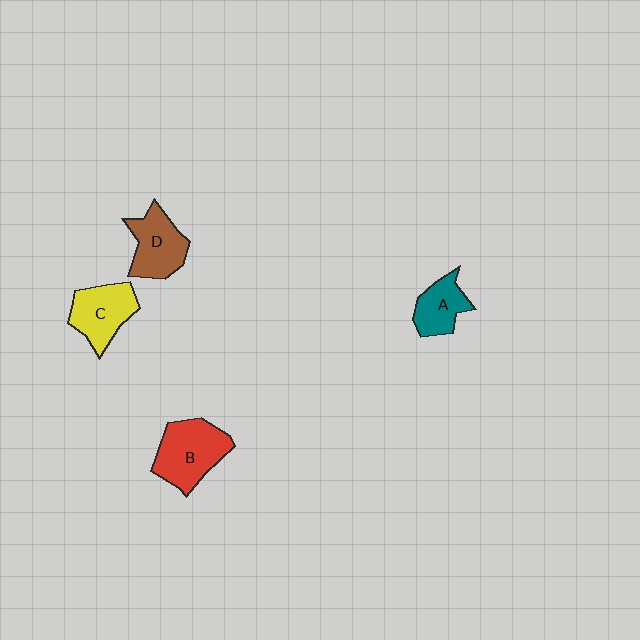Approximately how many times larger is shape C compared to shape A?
Approximately 1.3 times.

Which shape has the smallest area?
Shape A (teal).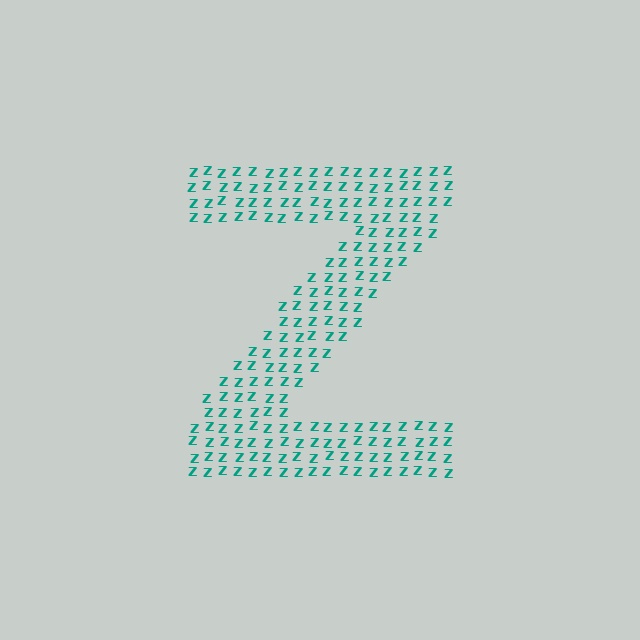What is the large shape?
The large shape is the letter Z.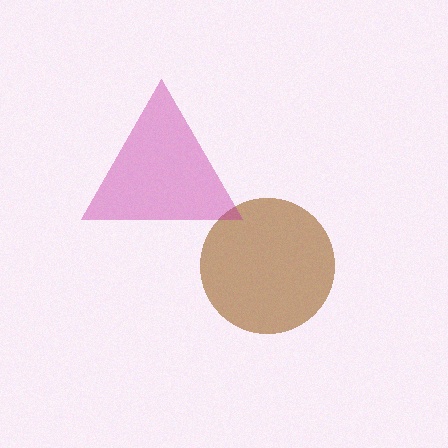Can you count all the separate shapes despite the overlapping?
Yes, there are 2 separate shapes.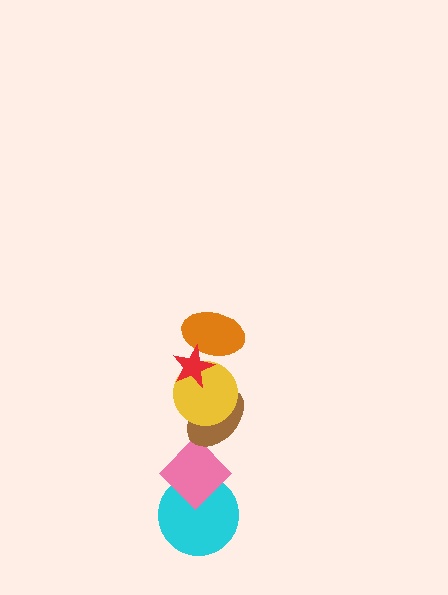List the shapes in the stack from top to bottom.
From top to bottom: the red star, the orange ellipse, the yellow circle, the brown ellipse, the pink diamond, the cyan circle.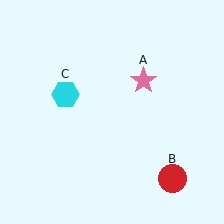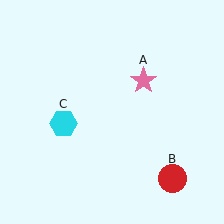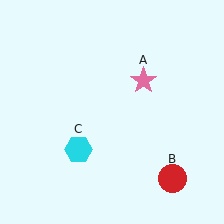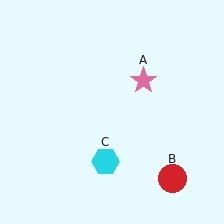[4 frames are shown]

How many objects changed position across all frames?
1 object changed position: cyan hexagon (object C).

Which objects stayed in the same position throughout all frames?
Pink star (object A) and red circle (object B) remained stationary.